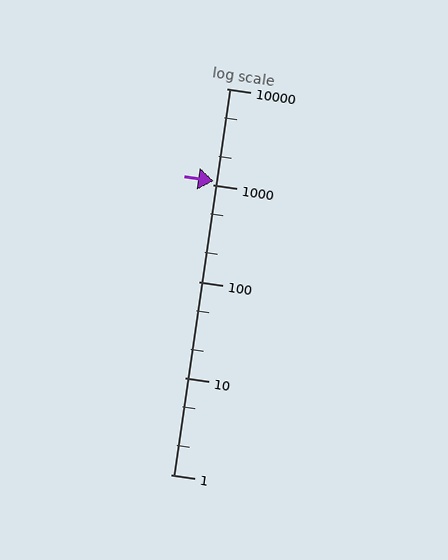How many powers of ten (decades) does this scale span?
The scale spans 4 decades, from 1 to 10000.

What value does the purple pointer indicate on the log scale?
The pointer indicates approximately 1100.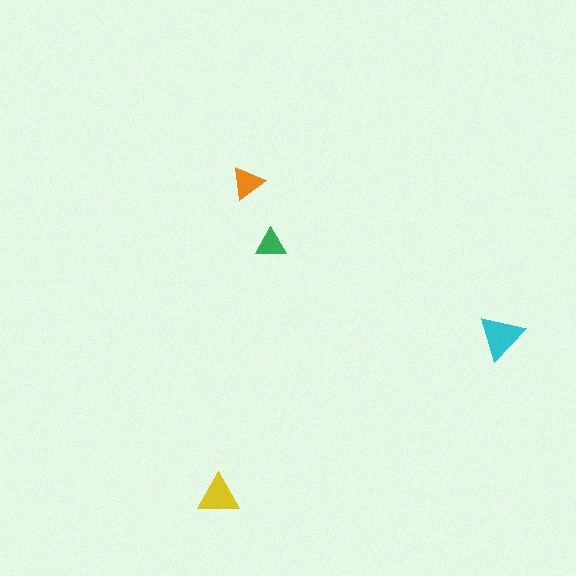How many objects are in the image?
There are 4 objects in the image.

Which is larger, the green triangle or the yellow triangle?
The yellow one.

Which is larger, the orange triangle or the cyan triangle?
The cyan one.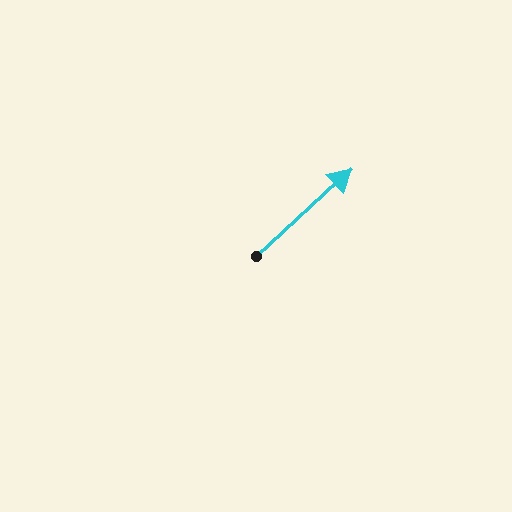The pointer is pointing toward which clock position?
Roughly 2 o'clock.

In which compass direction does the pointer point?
Northeast.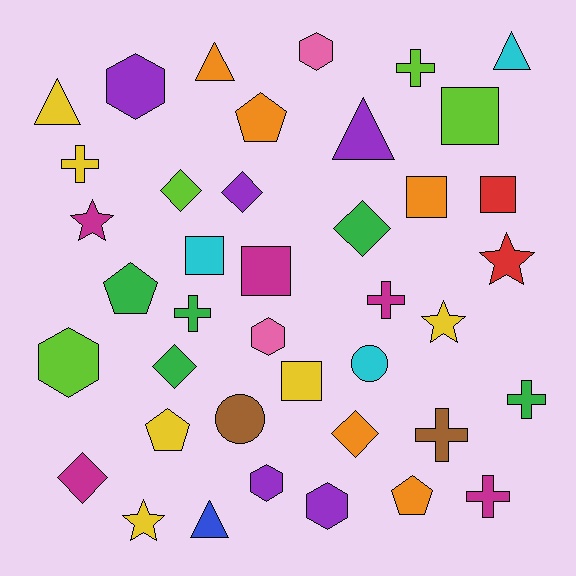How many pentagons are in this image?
There are 4 pentagons.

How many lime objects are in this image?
There are 4 lime objects.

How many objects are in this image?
There are 40 objects.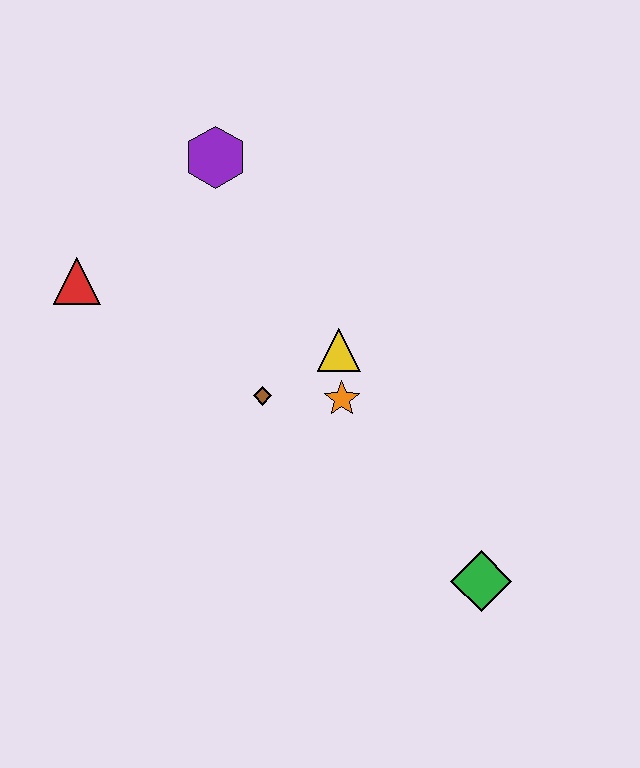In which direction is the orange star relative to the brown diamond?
The orange star is to the right of the brown diamond.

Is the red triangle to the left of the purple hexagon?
Yes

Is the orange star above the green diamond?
Yes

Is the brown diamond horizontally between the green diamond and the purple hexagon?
Yes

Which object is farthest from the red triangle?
The green diamond is farthest from the red triangle.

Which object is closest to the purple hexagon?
The red triangle is closest to the purple hexagon.